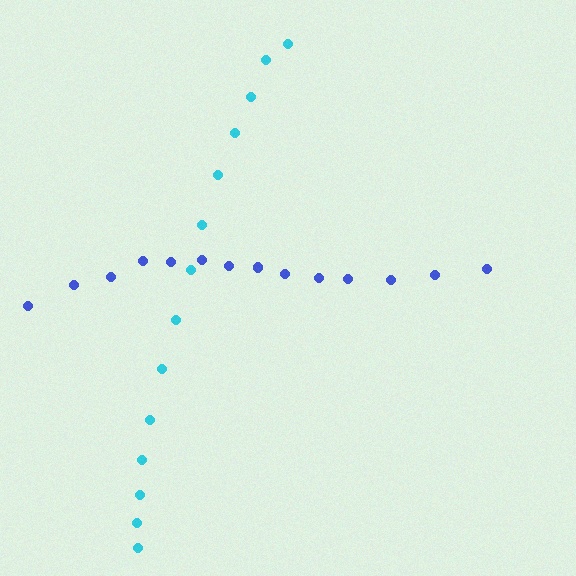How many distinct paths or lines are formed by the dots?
There are 2 distinct paths.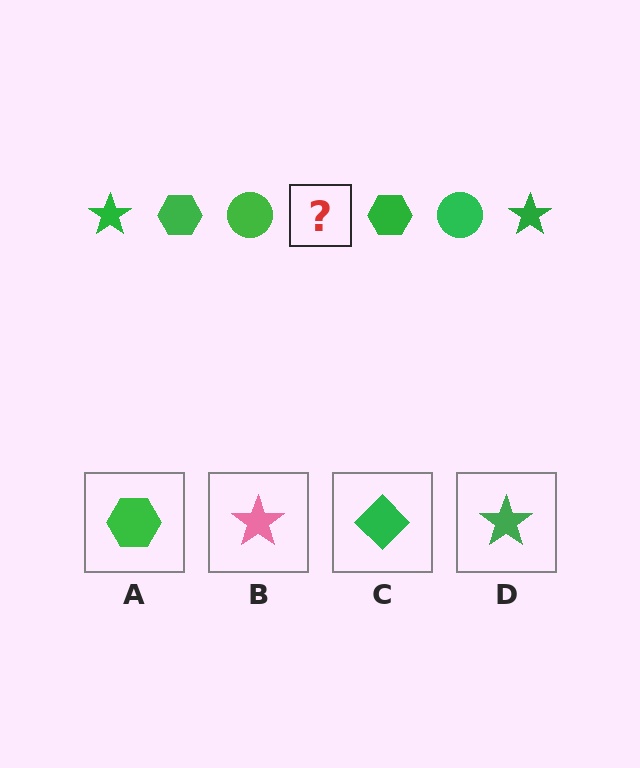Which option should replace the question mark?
Option D.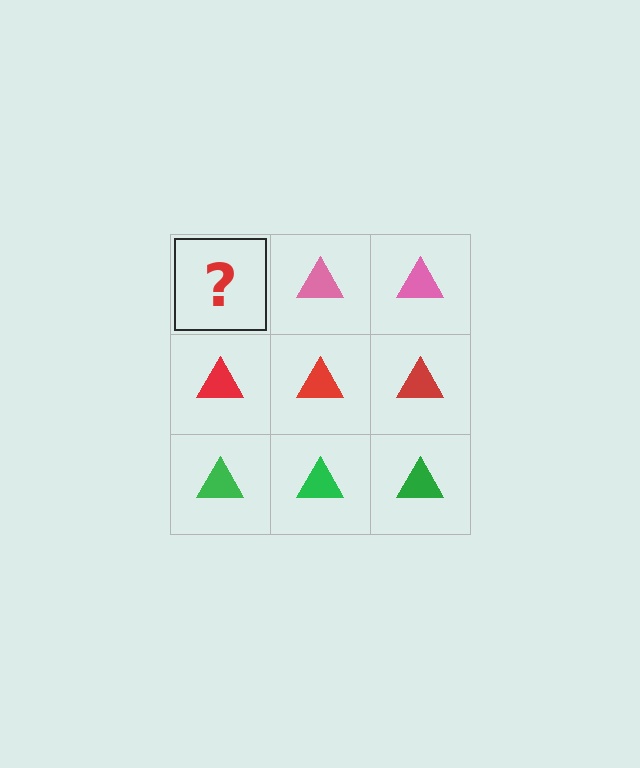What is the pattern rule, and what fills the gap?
The rule is that each row has a consistent color. The gap should be filled with a pink triangle.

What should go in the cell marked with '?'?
The missing cell should contain a pink triangle.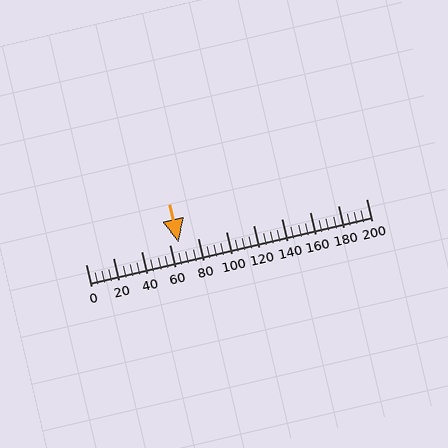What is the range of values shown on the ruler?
The ruler shows values from 0 to 200.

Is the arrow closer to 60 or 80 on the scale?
The arrow is closer to 60.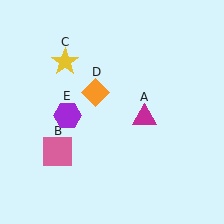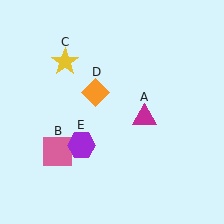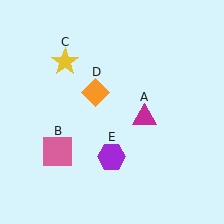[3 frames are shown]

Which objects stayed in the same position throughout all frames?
Magenta triangle (object A) and pink square (object B) and yellow star (object C) and orange diamond (object D) remained stationary.